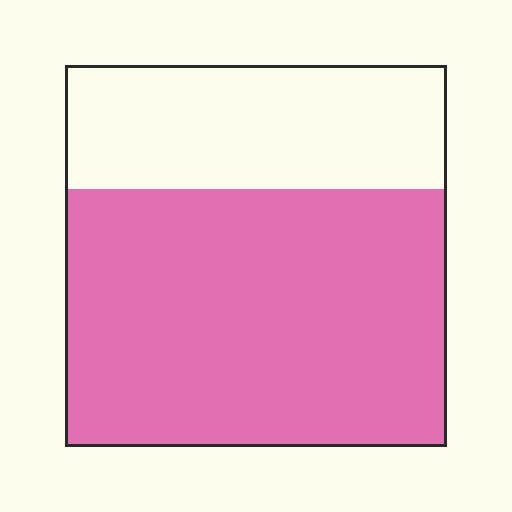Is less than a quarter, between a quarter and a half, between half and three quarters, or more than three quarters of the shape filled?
Between half and three quarters.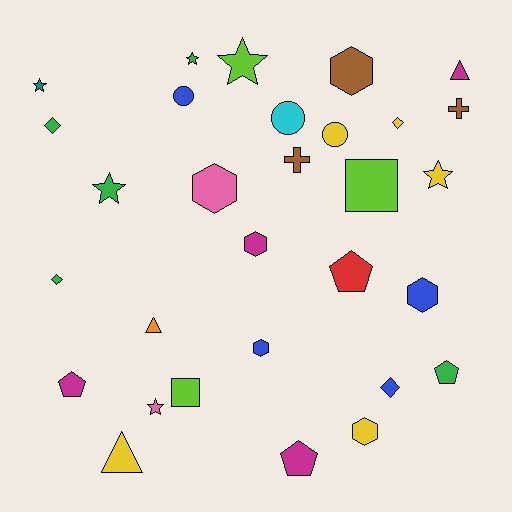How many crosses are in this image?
There are 2 crosses.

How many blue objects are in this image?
There are 4 blue objects.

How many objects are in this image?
There are 30 objects.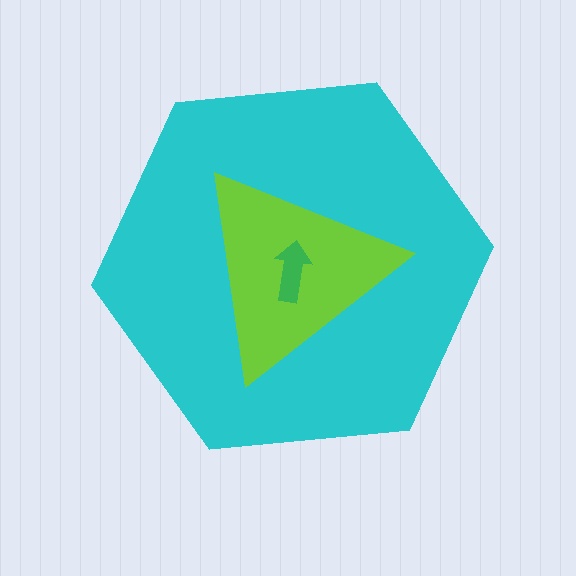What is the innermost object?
The green arrow.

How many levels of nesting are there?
3.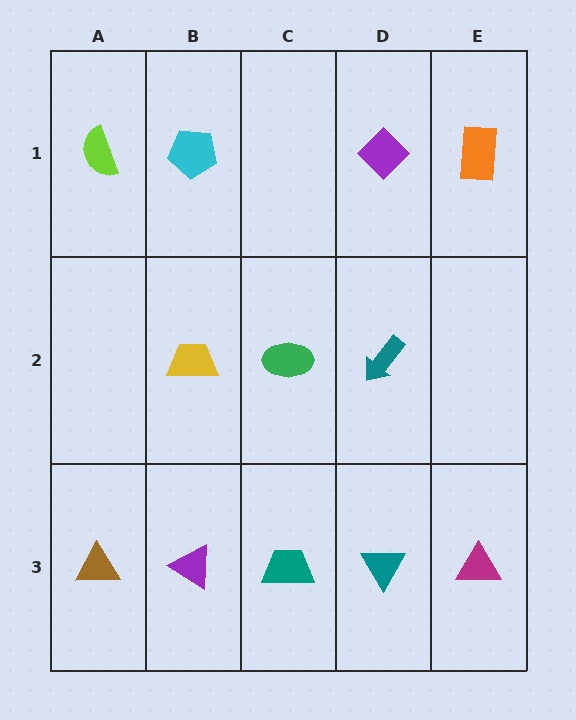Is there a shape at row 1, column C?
No, that cell is empty.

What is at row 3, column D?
A teal triangle.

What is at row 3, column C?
A teal trapezoid.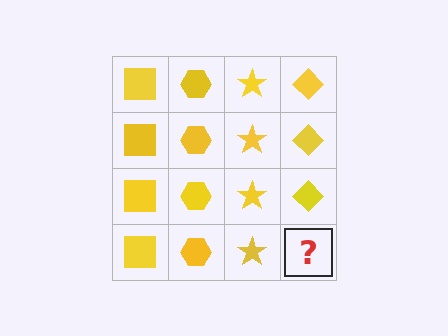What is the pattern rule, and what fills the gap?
The rule is that each column has a consistent shape. The gap should be filled with a yellow diamond.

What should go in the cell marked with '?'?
The missing cell should contain a yellow diamond.